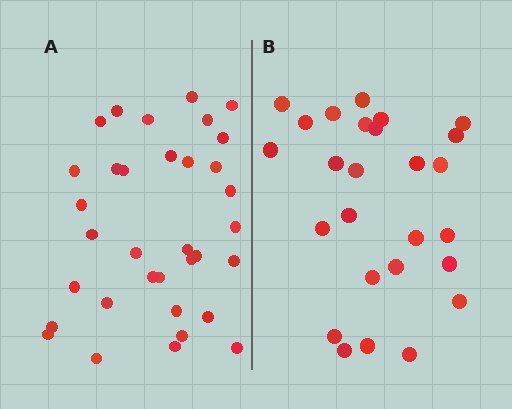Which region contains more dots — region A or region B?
Region A (the left region) has more dots.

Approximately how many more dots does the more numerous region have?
Region A has roughly 8 or so more dots than region B.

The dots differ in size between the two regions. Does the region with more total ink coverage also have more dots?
No. Region B has more total ink coverage because its dots are larger, but region A actually contains more individual dots. Total area can be misleading — the number of items is what matters here.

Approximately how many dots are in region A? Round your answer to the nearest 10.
About 30 dots. (The exact count is 34, which rounds to 30.)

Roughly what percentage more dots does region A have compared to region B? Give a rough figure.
About 30% more.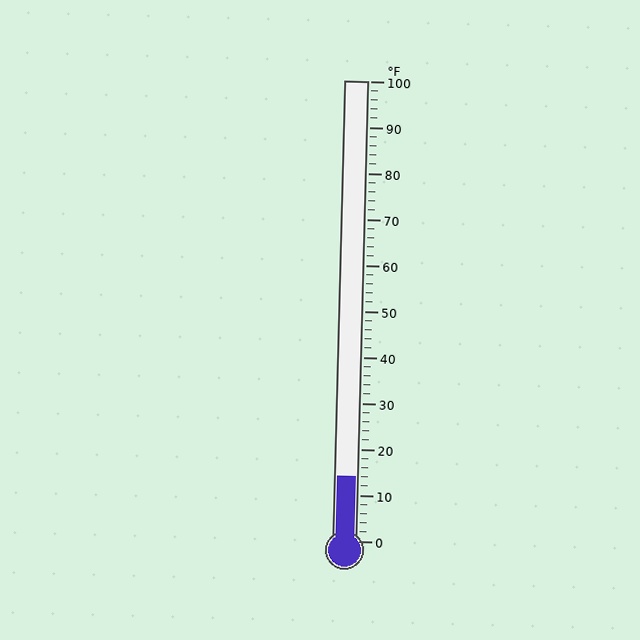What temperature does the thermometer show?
The thermometer shows approximately 14°F.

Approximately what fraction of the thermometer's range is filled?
The thermometer is filled to approximately 15% of its range.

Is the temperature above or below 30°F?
The temperature is below 30°F.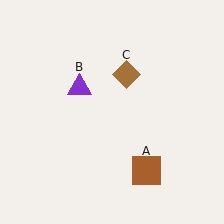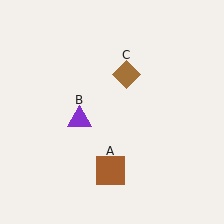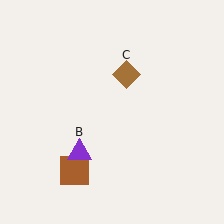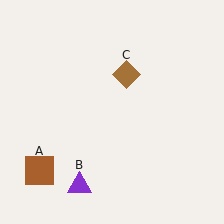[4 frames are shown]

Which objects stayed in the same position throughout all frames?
Brown diamond (object C) remained stationary.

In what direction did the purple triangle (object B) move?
The purple triangle (object B) moved down.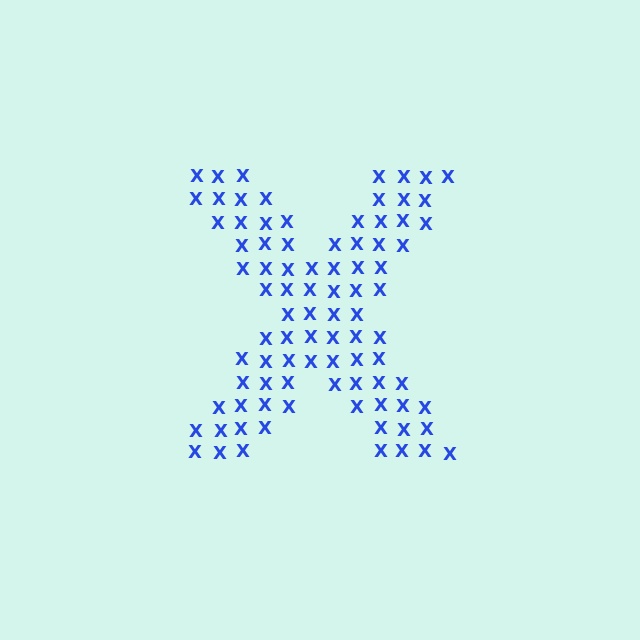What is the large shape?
The large shape is the letter X.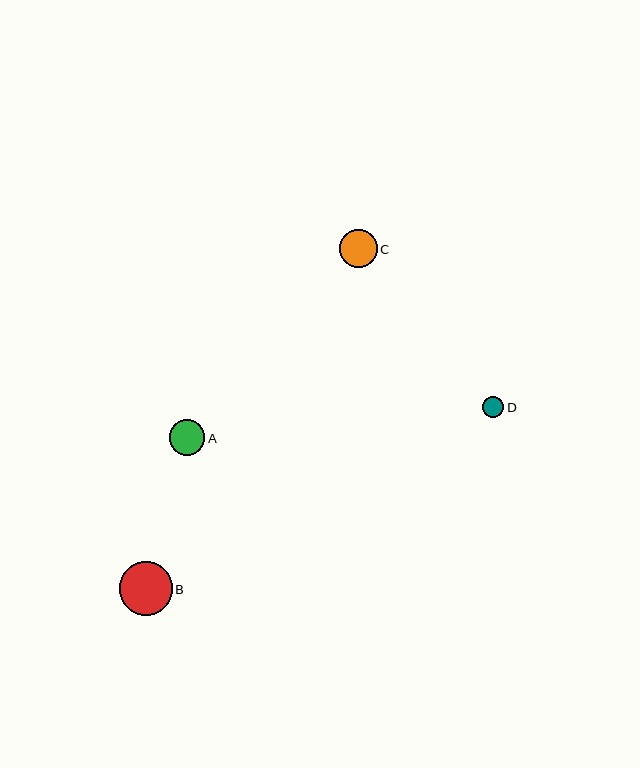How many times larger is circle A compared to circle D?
Circle A is approximately 1.7 times the size of circle D.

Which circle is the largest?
Circle B is the largest with a size of approximately 53 pixels.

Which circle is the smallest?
Circle D is the smallest with a size of approximately 21 pixels.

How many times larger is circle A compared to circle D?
Circle A is approximately 1.7 times the size of circle D.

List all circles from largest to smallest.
From largest to smallest: B, C, A, D.